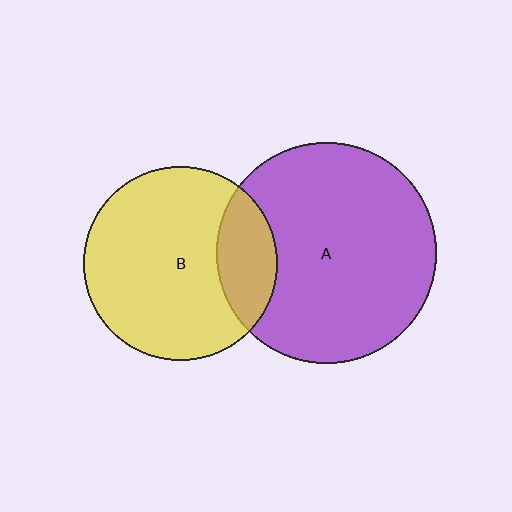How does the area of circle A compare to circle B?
Approximately 1.3 times.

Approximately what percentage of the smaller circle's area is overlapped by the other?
Approximately 20%.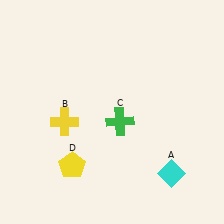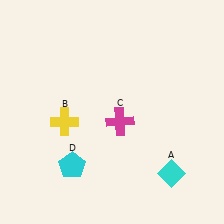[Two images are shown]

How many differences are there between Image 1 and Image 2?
There are 2 differences between the two images.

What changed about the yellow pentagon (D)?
In Image 1, D is yellow. In Image 2, it changed to cyan.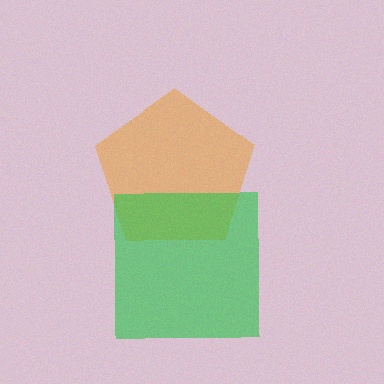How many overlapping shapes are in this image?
There are 2 overlapping shapes in the image.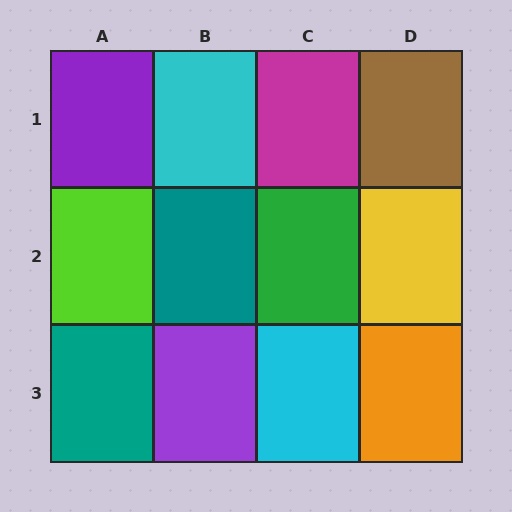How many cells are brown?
1 cell is brown.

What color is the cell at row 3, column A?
Teal.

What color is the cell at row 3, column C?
Cyan.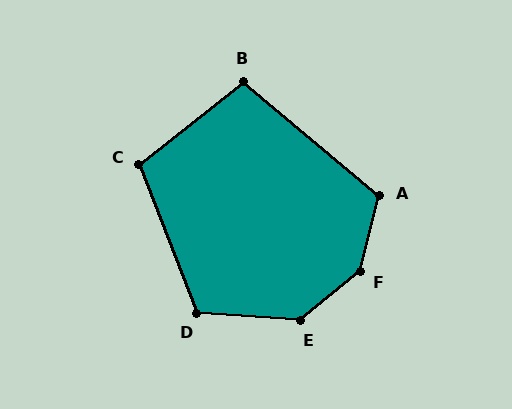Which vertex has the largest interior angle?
F, at approximately 143 degrees.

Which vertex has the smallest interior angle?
B, at approximately 101 degrees.